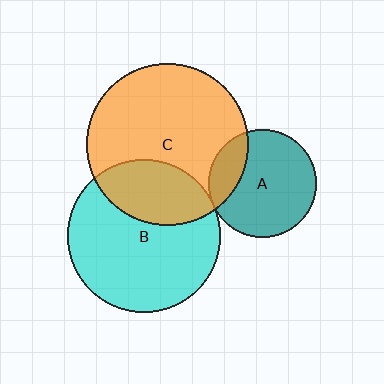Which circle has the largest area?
Circle C (orange).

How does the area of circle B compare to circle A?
Approximately 2.0 times.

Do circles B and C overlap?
Yes.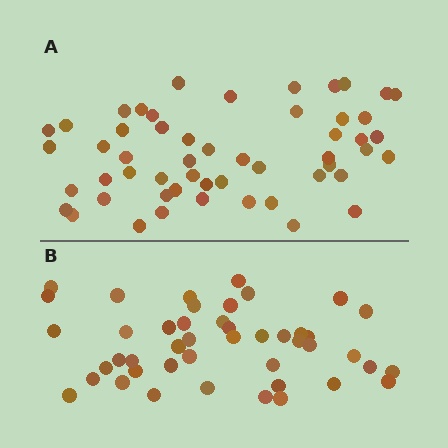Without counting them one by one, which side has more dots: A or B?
Region A (the top region) has more dots.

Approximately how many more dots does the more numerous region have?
Region A has roughly 8 or so more dots than region B.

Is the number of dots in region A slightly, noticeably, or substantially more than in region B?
Region A has only slightly more — the two regions are fairly close. The ratio is roughly 1.2 to 1.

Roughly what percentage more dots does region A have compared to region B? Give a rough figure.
About 20% more.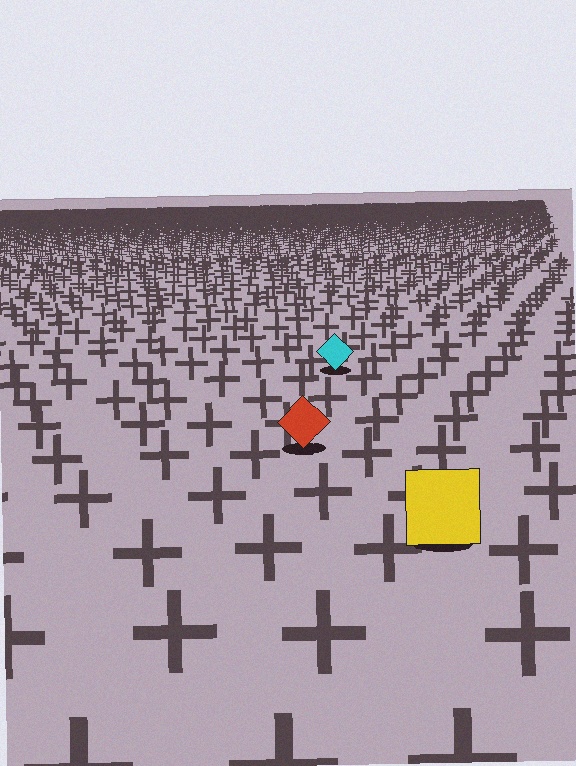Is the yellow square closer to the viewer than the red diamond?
Yes. The yellow square is closer — you can tell from the texture gradient: the ground texture is coarser near it.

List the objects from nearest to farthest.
From nearest to farthest: the yellow square, the red diamond, the cyan diamond.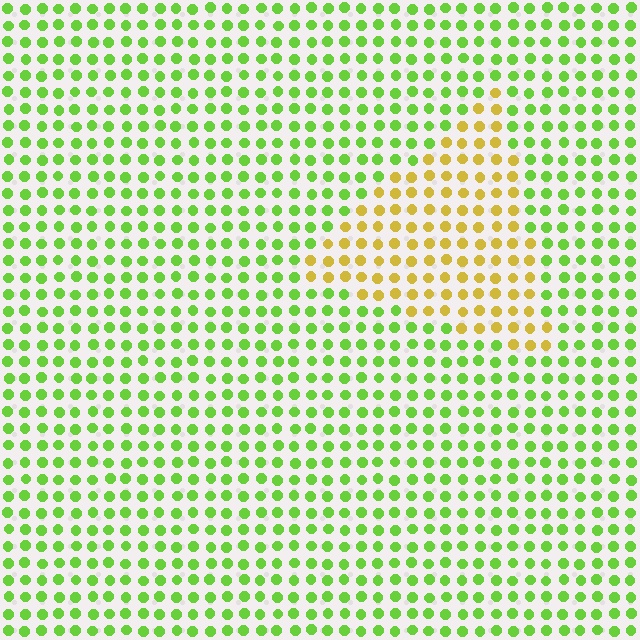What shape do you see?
I see a triangle.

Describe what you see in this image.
The image is filled with small lime elements in a uniform arrangement. A triangle-shaped region is visible where the elements are tinted to a slightly different hue, forming a subtle color boundary.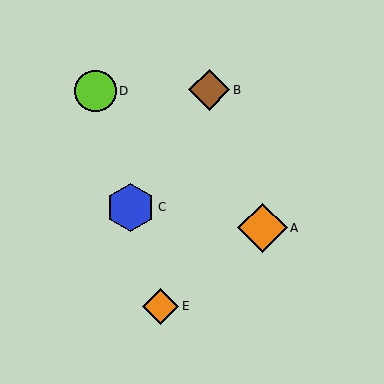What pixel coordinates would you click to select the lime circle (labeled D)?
Click at (96, 91) to select the lime circle D.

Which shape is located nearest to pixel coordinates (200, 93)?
The brown diamond (labeled B) at (209, 90) is nearest to that location.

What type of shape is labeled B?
Shape B is a brown diamond.